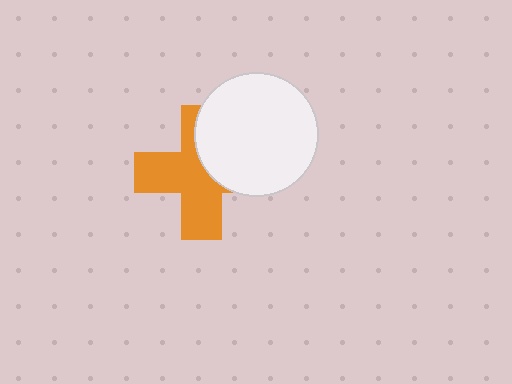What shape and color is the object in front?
The object in front is a white circle.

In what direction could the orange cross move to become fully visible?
The orange cross could move left. That would shift it out from behind the white circle entirely.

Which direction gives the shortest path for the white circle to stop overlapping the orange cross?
Moving right gives the shortest separation.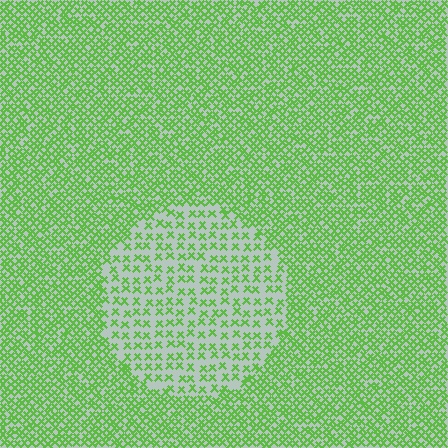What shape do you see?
I see a circle.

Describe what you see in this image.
The image contains small lime elements arranged at two different densities. A circle-shaped region is visible where the elements are less densely packed than the surrounding area.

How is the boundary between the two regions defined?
The boundary is defined by a change in element density (approximately 2.2x ratio). All elements are the same color, size, and shape.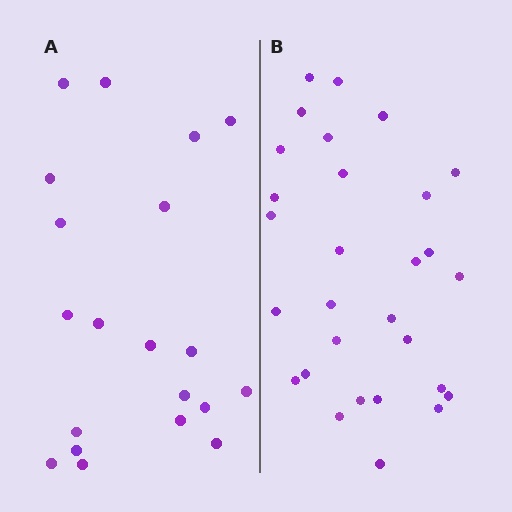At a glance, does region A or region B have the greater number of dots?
Region B (the right region) has more dots.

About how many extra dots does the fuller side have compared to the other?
Region B has roughly 8 or so more dots than region A.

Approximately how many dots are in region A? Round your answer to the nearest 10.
About 20 dots.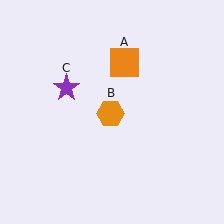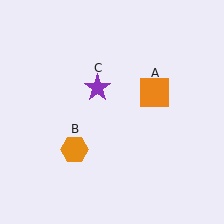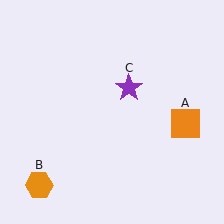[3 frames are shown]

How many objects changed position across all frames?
3 objects changed position: orange square (object A), orange hexagon (object B), purple star (object C).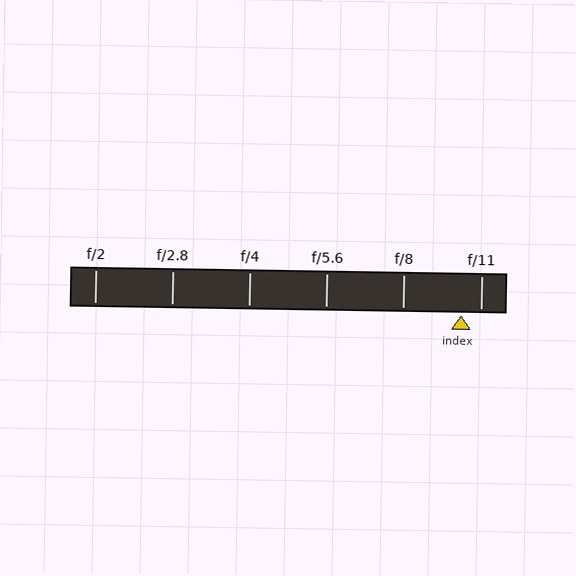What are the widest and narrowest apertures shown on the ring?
The widest aperture shown is f/2 and the narrowest is f/11.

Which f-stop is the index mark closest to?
The index mark is closest to f/11.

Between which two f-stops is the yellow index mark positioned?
The index mark is between f/8 and f/11.